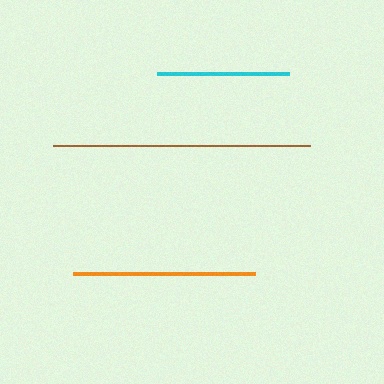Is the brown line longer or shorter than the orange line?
The brown line is longer than the orange line.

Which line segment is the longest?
The brown line is the longest at approximately 258 pixels.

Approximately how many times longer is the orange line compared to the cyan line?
The orange line is approximately 1.4 times the length of the cyan line.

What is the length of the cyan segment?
The cyan segment is approximately 132 pixels long.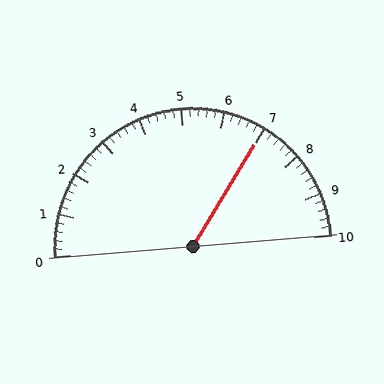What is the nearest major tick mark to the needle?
The nearest major tick mark is 7.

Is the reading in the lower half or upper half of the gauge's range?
The reading is in the upper half of the range (0 to 10).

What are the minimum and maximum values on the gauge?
The gauge ranges from 0 to 10.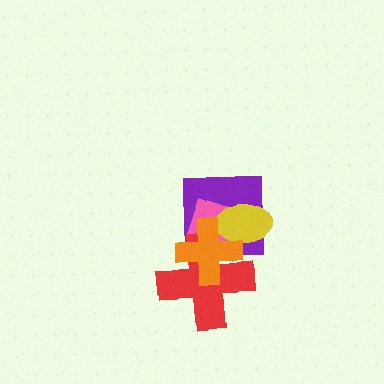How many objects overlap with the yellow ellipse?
4 objects overlap with the yellow ellipse.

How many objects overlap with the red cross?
4 objects overlap with the red cross.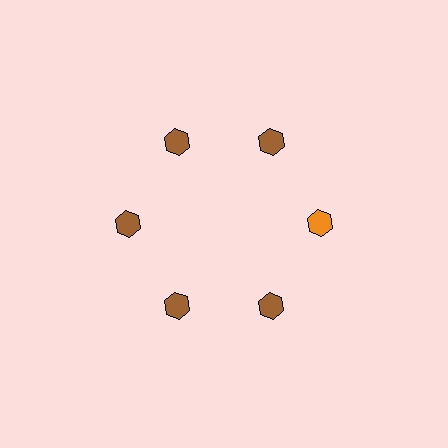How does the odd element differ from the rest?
It has a different color: orange instead of brown.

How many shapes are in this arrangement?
There are 6 shapes arranged in a ring pattern.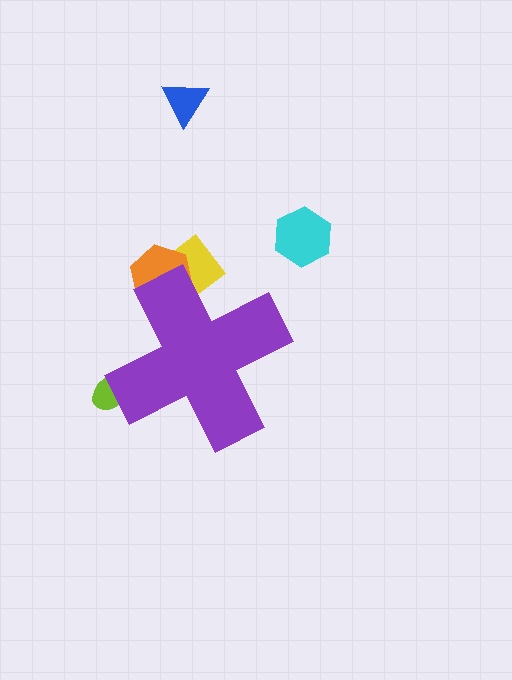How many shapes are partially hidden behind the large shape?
3 shapes are partially hidden.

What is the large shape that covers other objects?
A purple cross.